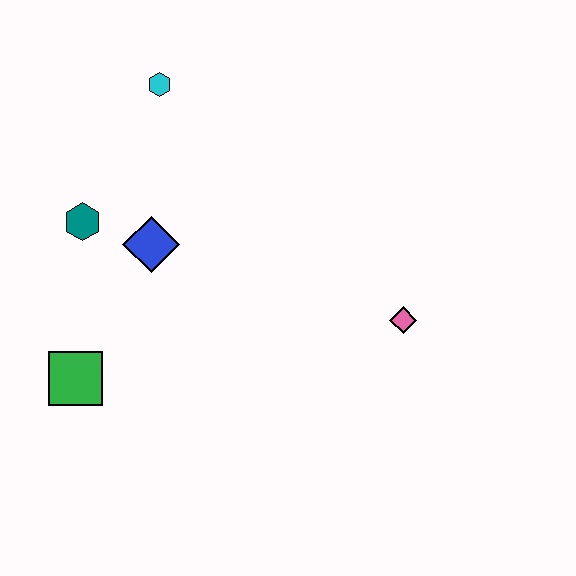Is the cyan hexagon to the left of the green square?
No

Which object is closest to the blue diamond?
The teal hexagon is closest to the blue diamond.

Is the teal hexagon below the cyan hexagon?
Yes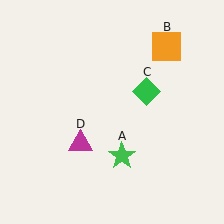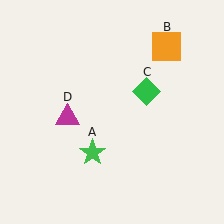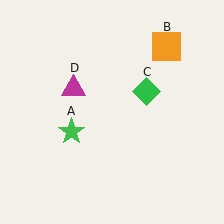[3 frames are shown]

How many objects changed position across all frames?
2 objects changed position: green star (object A), magenta triangle (object D).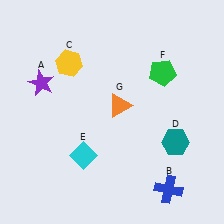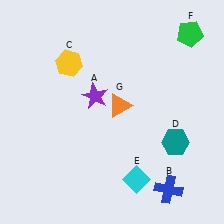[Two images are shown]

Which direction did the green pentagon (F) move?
The green pentagon (F) moved up.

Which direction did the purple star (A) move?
The purple star (A) moved right.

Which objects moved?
The objects that moved are: the purple star (A), the cyan diamond (E), the green pentagon (F).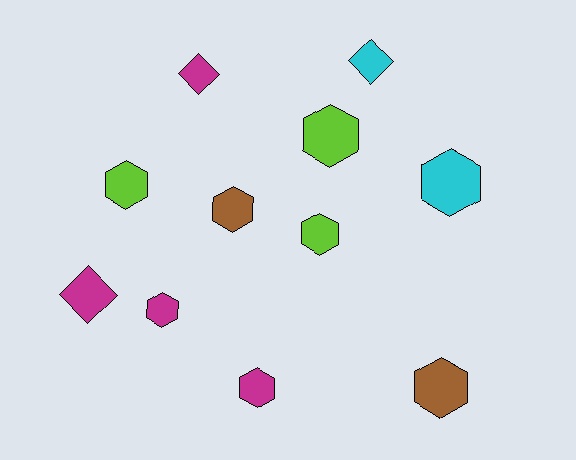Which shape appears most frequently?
Hexagon, with 8 objects.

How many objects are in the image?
There are 11 objects.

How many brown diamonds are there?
There are no brown diamonds.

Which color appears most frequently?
Magenta, with 4 objects.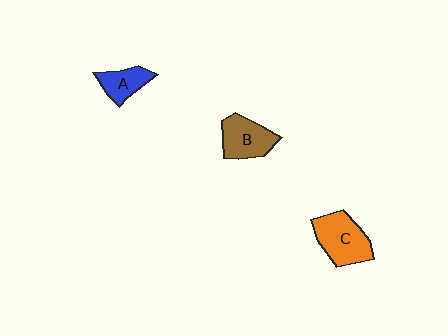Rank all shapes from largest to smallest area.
From largest to smallest: C (orange), B (brown), A (blue).